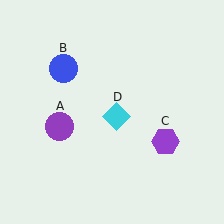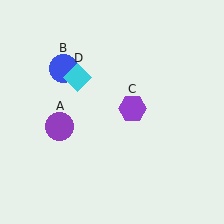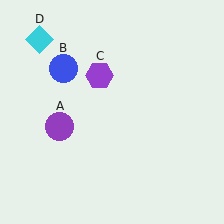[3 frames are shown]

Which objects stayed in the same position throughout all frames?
Purple circle (object A) and blue circle (object B) remained stationary.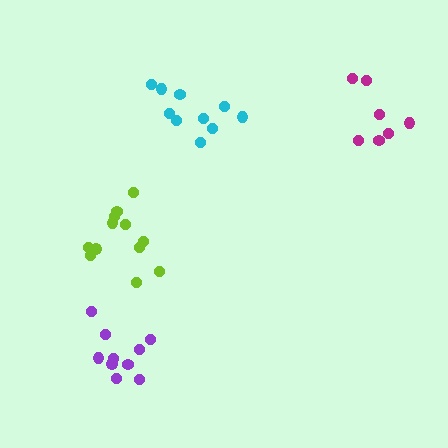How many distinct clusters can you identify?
There are 4 distinct clusters.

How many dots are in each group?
Group 1: 10 dots, Group 2: 10 dots, Group 3: 7 dots, Group 4: 12 dots (39 total).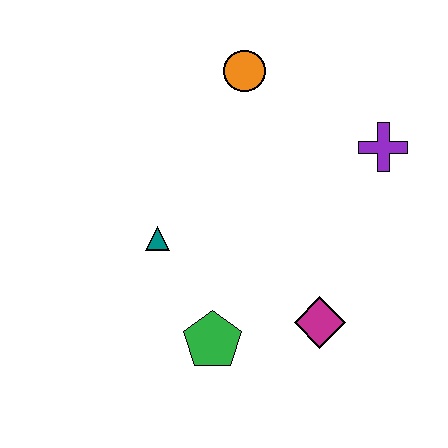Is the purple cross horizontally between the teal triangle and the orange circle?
No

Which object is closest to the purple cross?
The orange circle is closest to the purple cross.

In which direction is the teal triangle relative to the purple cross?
The teal triangle is to the left of the purple cross.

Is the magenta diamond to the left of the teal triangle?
No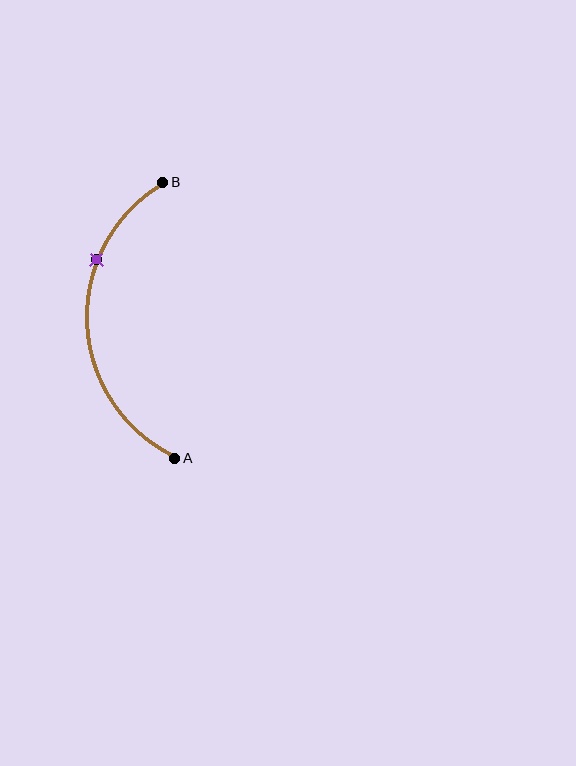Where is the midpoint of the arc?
The arc midpoint is the point on the curve farthest from the straight line joining A and B. It sits to the left of that line.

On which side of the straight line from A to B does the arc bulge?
The arc bulges to the left of the straight line connecting A and B.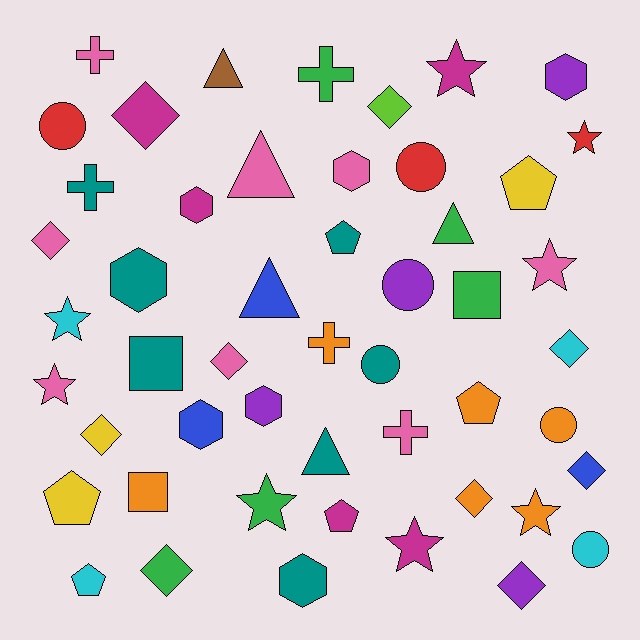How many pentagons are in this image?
There are 6 pentagons.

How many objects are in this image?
There are 50 objects.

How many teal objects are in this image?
There are 7 teal objects.